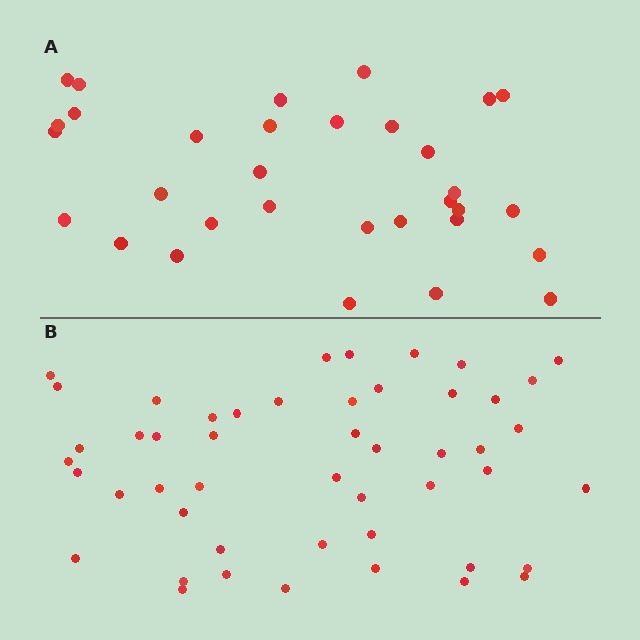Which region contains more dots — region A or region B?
Region B (the bottom region) has more dots.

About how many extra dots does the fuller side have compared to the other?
Region B has approximately 15 more dots than region A.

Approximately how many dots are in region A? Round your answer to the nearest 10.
About 30 dots. (The exact count is 32, which rounds to 30.)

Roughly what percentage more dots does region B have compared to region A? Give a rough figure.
About 55% more.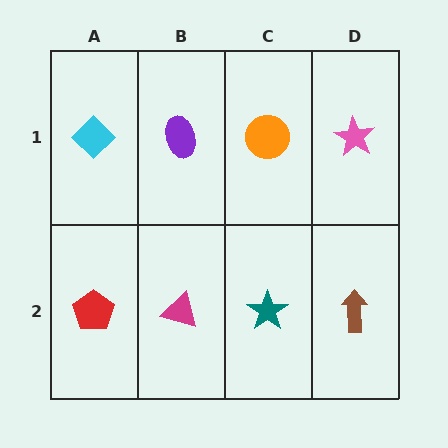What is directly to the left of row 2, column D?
A teal star.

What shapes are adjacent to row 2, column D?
A pink star (row 1, column D), a teal star (row 2, column C).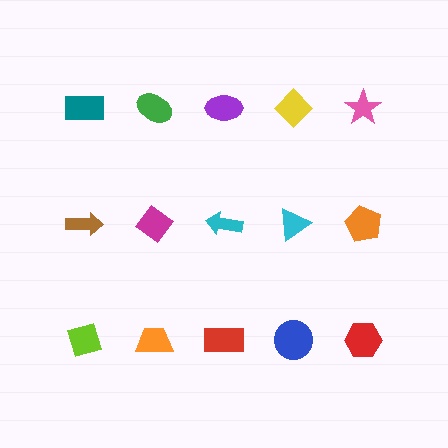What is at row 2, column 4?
A cyan triangle.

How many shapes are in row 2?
5 shapes.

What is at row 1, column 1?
A teal rectangle.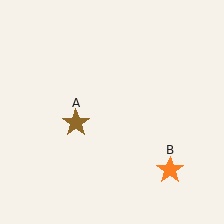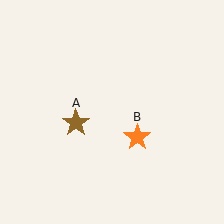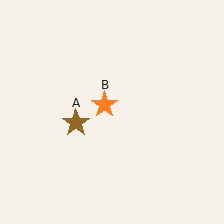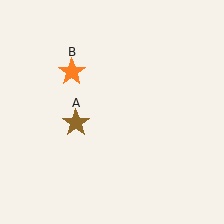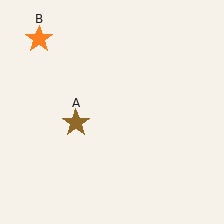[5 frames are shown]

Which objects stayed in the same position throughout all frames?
Brown star (object A) remained stationary.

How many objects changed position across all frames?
1 object changed position: orange star (object B).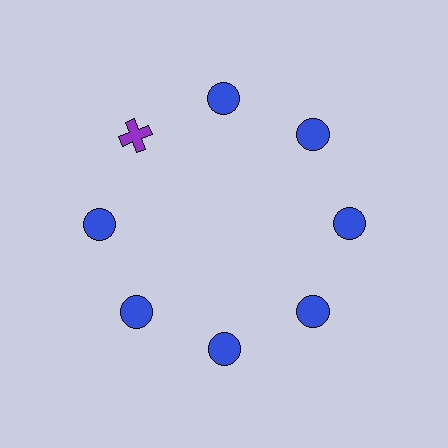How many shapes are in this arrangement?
There are 8 shapes arranged in a ring pattern.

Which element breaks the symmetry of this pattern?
The purple cross at roughly the 10 o'clock position breaks the symmetry. All other shapes are blue circles.